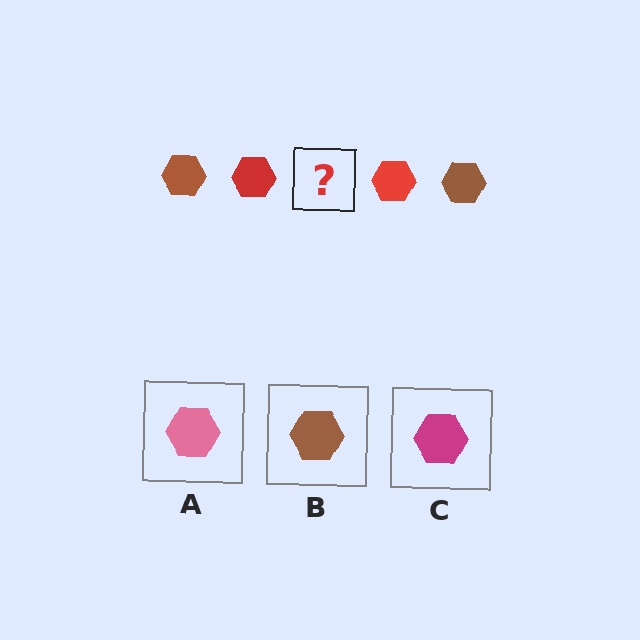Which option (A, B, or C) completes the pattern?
B.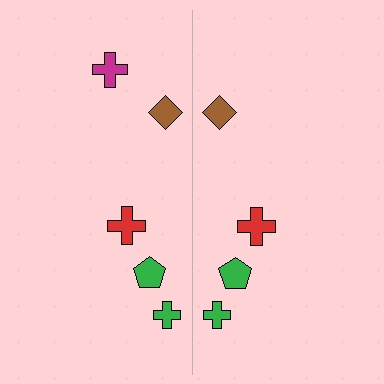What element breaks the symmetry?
A magenta cross is missing from the right side.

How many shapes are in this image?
There are 9 shapes in this image.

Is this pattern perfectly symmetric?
No, the pattern is not perfectly symmetric. A magenta cross is missing from the right side.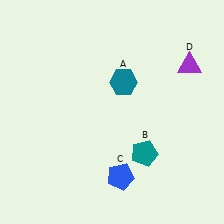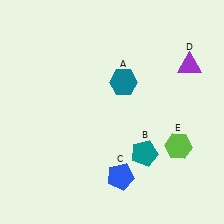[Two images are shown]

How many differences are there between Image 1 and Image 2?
There is 1 difference between the two images.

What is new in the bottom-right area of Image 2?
A lime hexagon (E) was added in the bottom-right area of Image 2.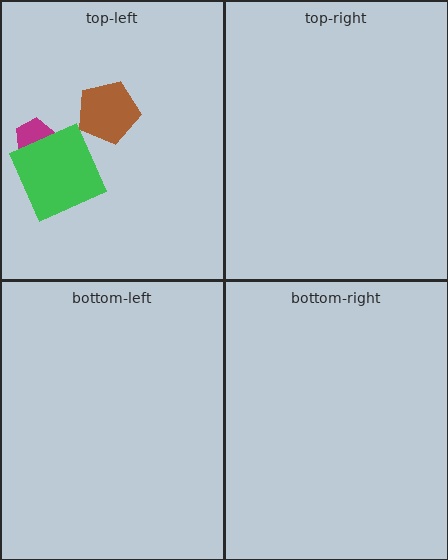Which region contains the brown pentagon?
The top-left region.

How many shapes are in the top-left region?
3.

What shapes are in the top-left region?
The magenta trapezoid, the green square, the brown pentagon.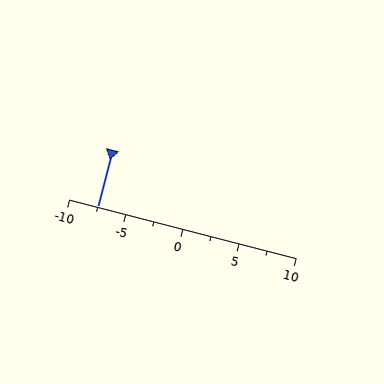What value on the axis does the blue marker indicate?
The marker indicates approximately -7.5.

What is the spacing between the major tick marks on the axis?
The major ticks are spaced 5 apart.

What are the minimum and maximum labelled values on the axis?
The axis runs from -10 to 10.